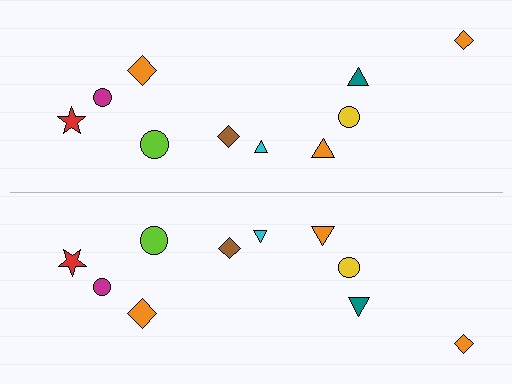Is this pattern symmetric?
Yes, this pattern has bilateral (reflection) symmetry.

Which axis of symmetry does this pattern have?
The pattern has a horizontal axis of symmetry running through the center of the image.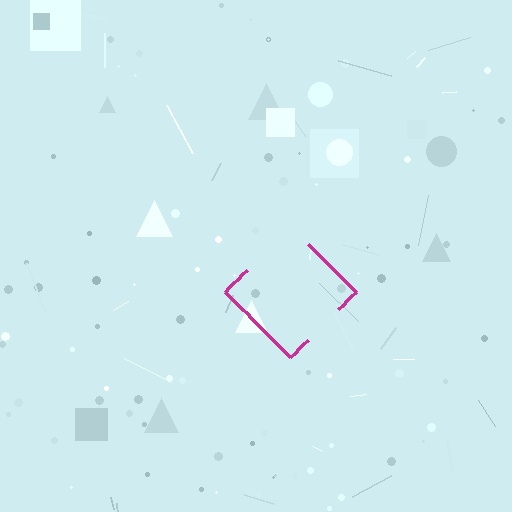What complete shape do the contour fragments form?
The contour fragments form a diamond.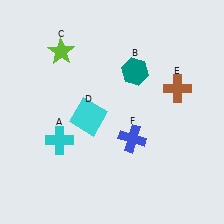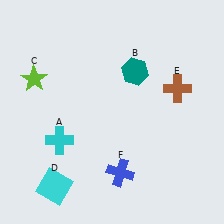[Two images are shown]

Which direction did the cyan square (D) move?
The cyan square (D) moved down.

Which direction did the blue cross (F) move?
The blue cross (F) moved down.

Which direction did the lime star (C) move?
The lime star (C) moved down.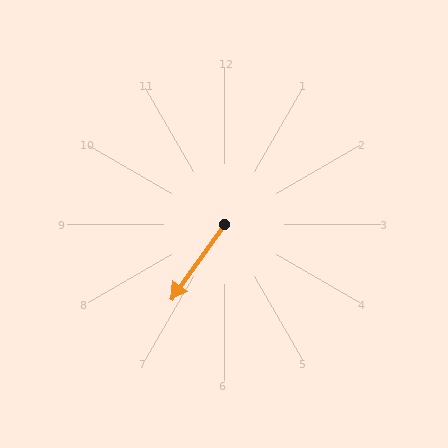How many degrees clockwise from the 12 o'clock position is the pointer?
Approximately 215 degrees.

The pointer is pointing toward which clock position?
Roughly 7 o'clock.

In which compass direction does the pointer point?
Southwest.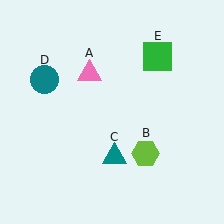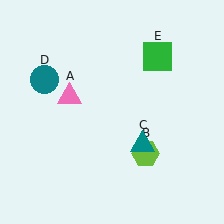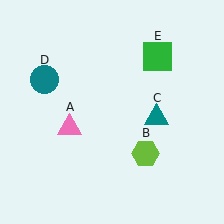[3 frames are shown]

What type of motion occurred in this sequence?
The pink triangle (object A), teal triangle (object C) rotated counterclockwise around the center of the scene.